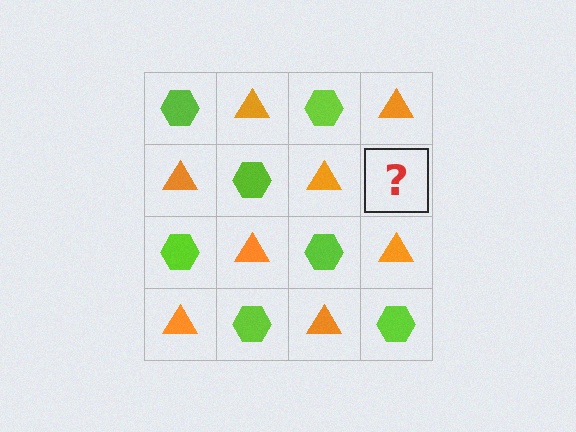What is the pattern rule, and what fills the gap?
The rule is that it alternates lime hexagon and orange triangle in a checkerboard pattern. The gap should be filled with a lime hexagon.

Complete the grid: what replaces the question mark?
The question mark should be replaced with a lime hexagon.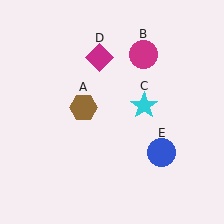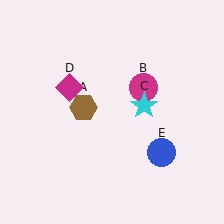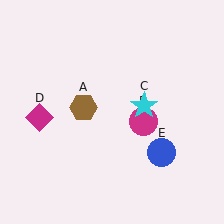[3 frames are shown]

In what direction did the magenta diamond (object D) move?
The magenta diamond (object D) moved down and to the left.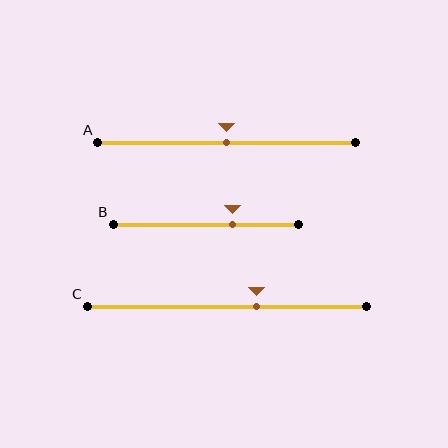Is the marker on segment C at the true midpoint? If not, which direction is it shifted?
No, the marker on segment C is shifted to the right by about 11% of the segment length.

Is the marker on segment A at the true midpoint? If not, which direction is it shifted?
Yes, the marker on segment A is at the true midpoint.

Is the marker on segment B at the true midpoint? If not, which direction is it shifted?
No, the marker on segment B is shifted to the right by about 15% of the segment length.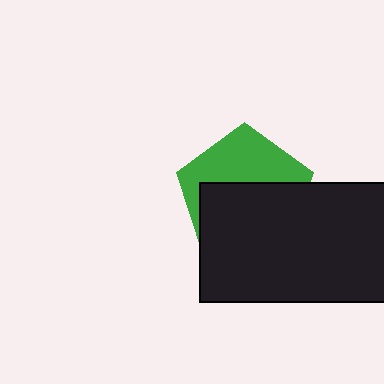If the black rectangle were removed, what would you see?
You would see the complete green pentagon.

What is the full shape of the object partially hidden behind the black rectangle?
The partially hidden object is a green pentagon.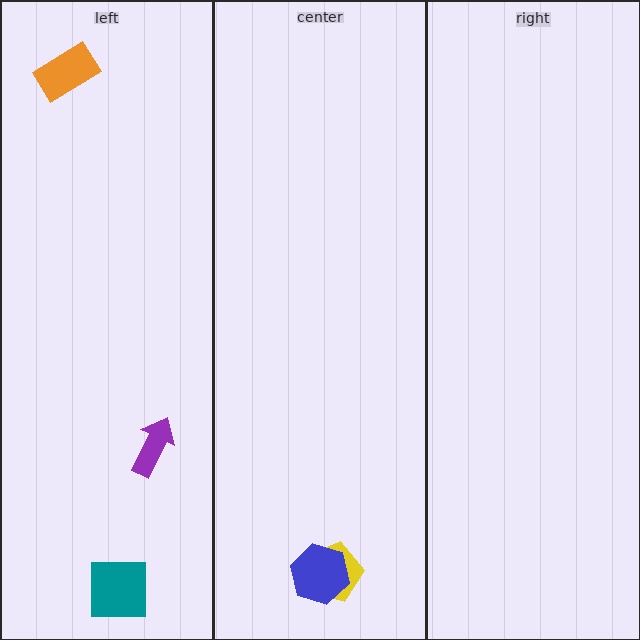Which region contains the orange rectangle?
The left region.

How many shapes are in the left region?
3.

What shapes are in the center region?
The yellow pentagon, the blue hexagon.